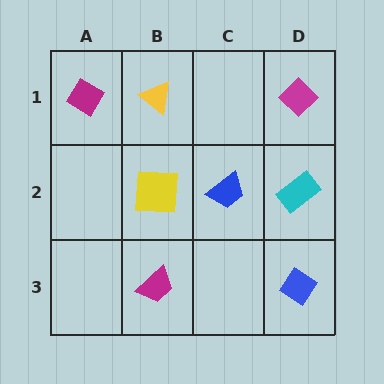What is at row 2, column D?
A cyan rectangle.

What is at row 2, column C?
A blue trapezoid.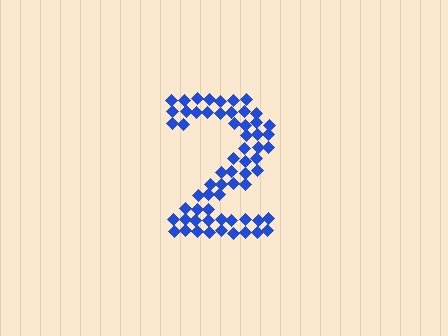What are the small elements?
The small elements are diamonds.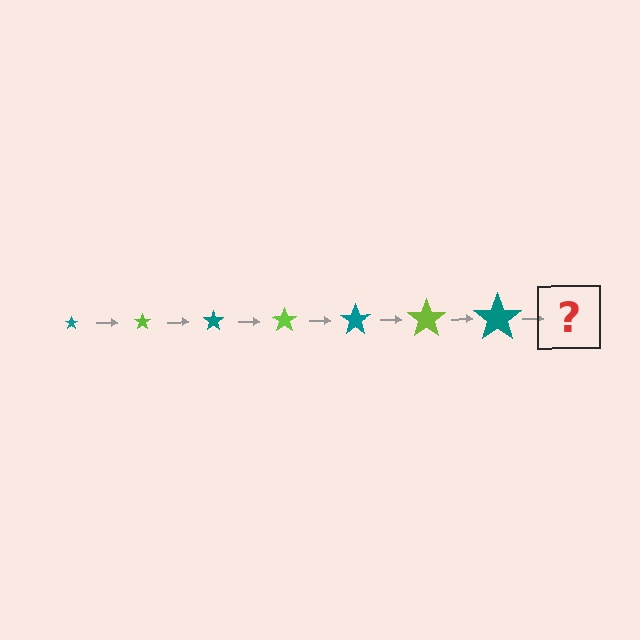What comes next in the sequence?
The next element should be a lime star, larger than the previous one.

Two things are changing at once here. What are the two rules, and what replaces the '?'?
The two rules are that the star grows larger each step and the color cycles through teal and lime. The '?' should be a lime star, larger than the previous one.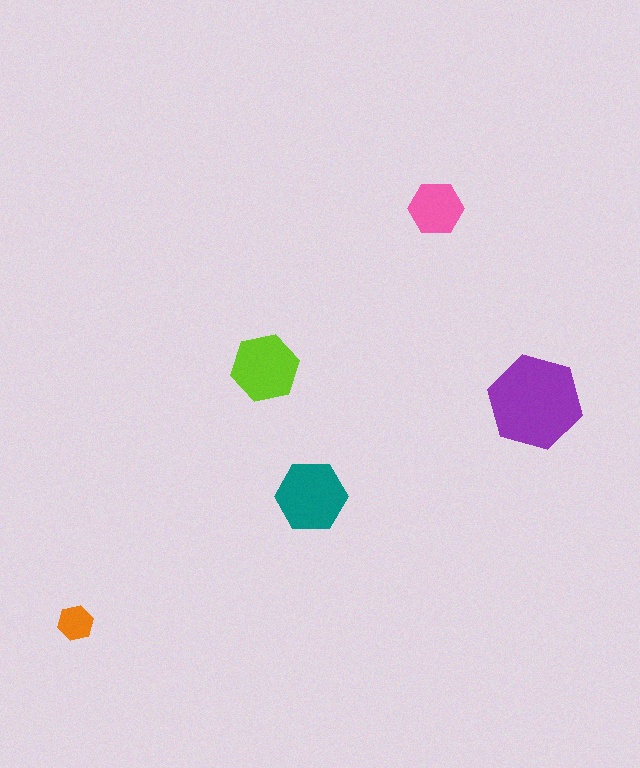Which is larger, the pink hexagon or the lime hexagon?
The lime one.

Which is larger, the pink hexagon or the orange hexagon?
The pink one.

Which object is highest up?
The pink hexagon is topmost.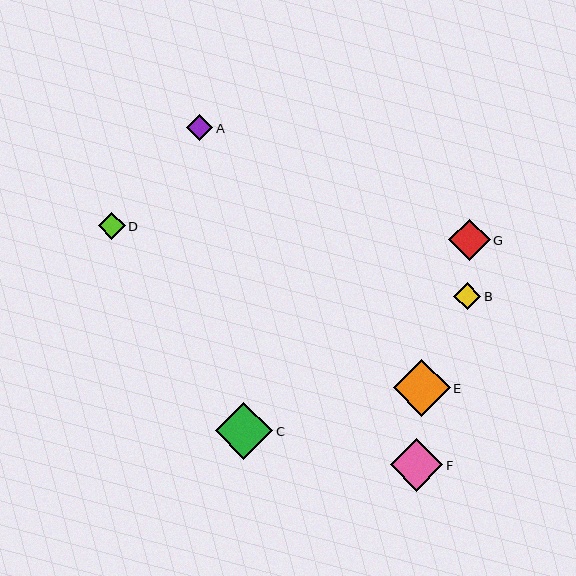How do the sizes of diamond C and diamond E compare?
Diamond C and diamond E are approximately the same size.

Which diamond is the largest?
Diamond C is the largest with a size of approximately 57 pixels.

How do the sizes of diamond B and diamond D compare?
Diamond B and diamond D are approximately the same size.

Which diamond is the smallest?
Diamond D is the smallest with a size of approximately 26 pixels.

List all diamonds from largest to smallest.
From largest to smallest: C, E, F, G, B, A, D.